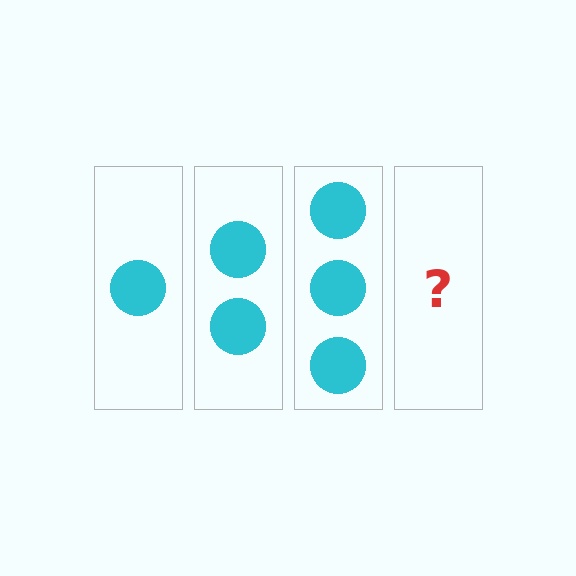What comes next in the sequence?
The next element should be 4 circles.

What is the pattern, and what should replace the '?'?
The pattern is that each step adds one more circle. The '?' should be 4 circles.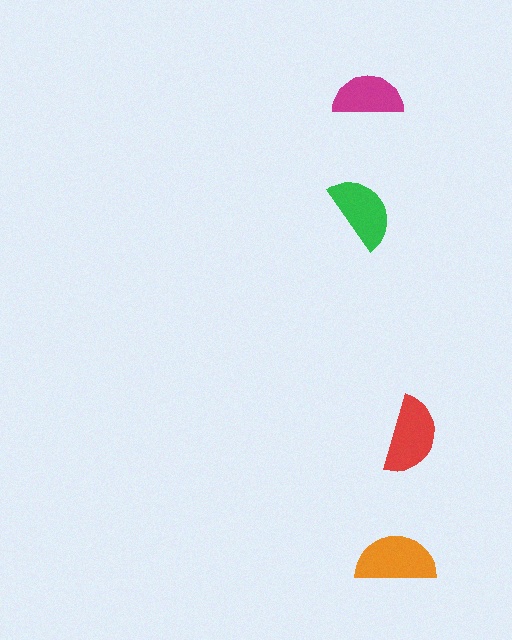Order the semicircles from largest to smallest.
the orange one, the red one, the green one, the magenta one.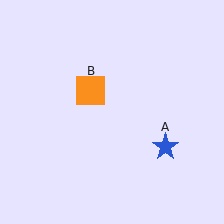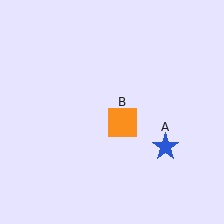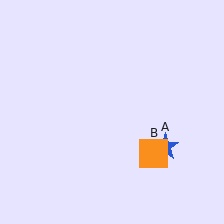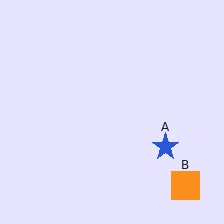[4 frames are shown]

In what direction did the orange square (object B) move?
The orange square (object B) moved down and to the right.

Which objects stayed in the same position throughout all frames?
Blue star (object A) remained stationary.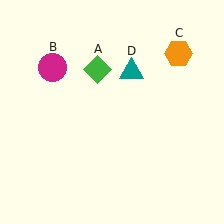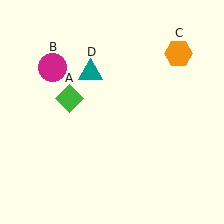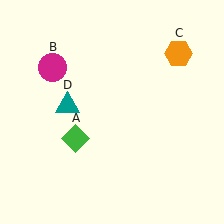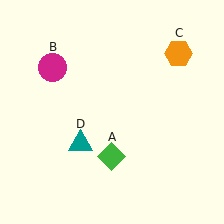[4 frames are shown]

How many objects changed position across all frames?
2 objects changed position: green diamond (object A), teal triangle (object D).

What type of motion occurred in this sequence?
The green diamond (object A), teal triangle (object D) rotated counterclockwise around the center of the scene.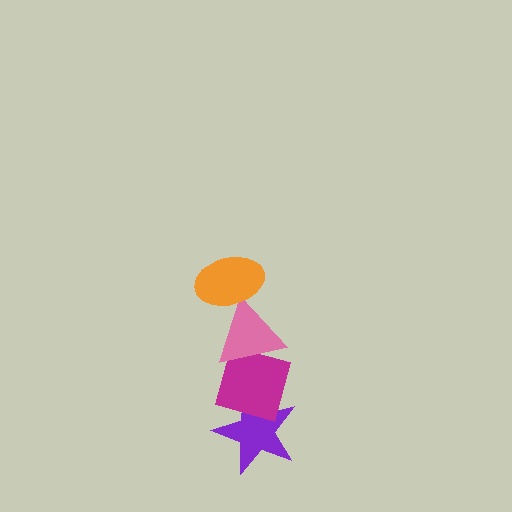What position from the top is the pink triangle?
The pink triangle is 2nd from the top.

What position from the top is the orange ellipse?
The orange ellipse is 1st from the top.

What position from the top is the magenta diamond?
The magenta diamond is 3rd from the top.